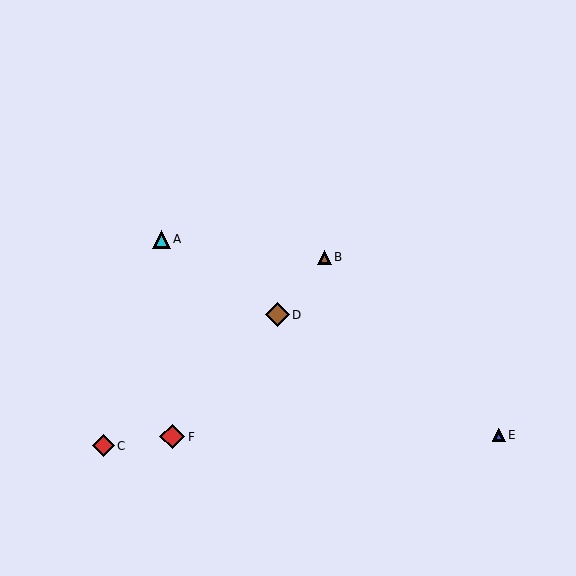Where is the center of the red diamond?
The center of the red diamond is at (103, 446).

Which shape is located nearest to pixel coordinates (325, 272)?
The brown triangle (labeled B) at (324, 257) is nearest to that location.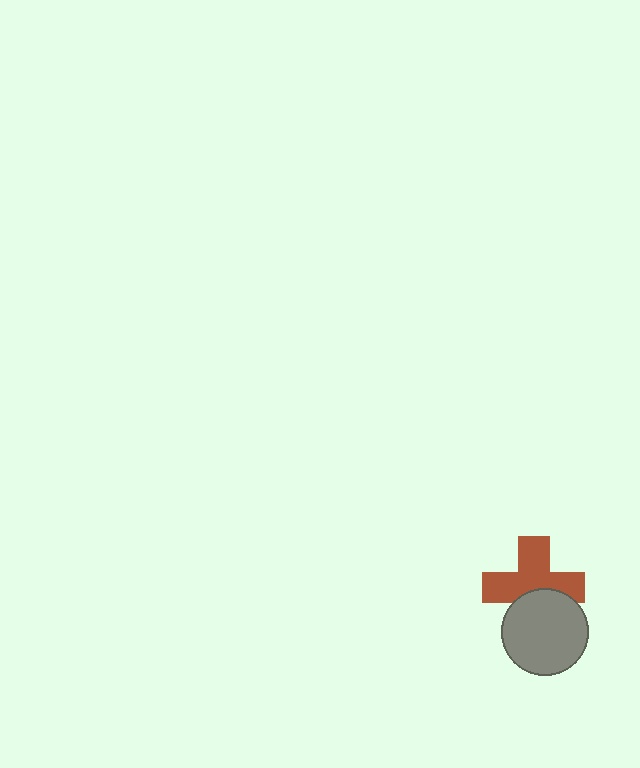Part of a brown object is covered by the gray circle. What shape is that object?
It is a cross.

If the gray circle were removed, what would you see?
You would see the complete brown cross.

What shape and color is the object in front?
The object in front is a gray circle.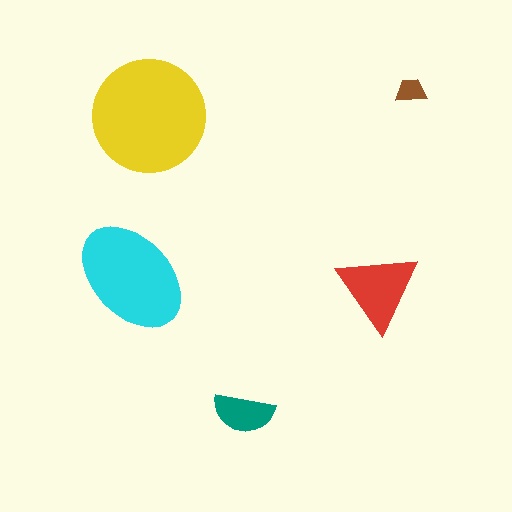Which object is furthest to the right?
The brown trapezoid is rightmost.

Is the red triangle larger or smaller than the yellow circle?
Smaller.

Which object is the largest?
The yellow circle.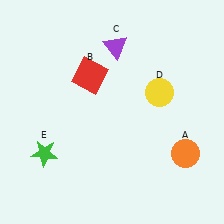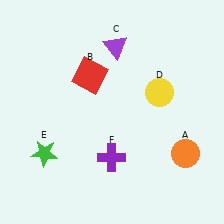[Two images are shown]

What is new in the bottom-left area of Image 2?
A purple cross (F) was added in the bottom-left area of Image 2.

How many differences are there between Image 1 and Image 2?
There is 1 difference between the two images.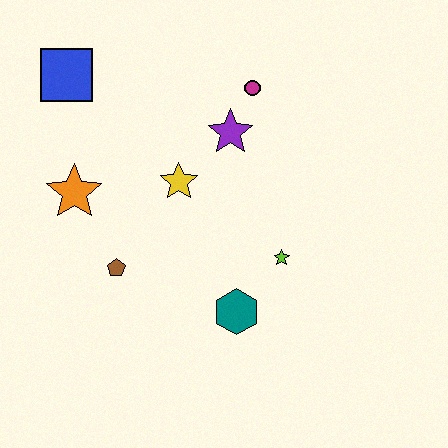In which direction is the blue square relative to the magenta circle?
The blue square is to the left of the magenta circle.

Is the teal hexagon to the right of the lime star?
No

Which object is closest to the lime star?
The teal hexagon is closest to the lime star.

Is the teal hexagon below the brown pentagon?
Yes